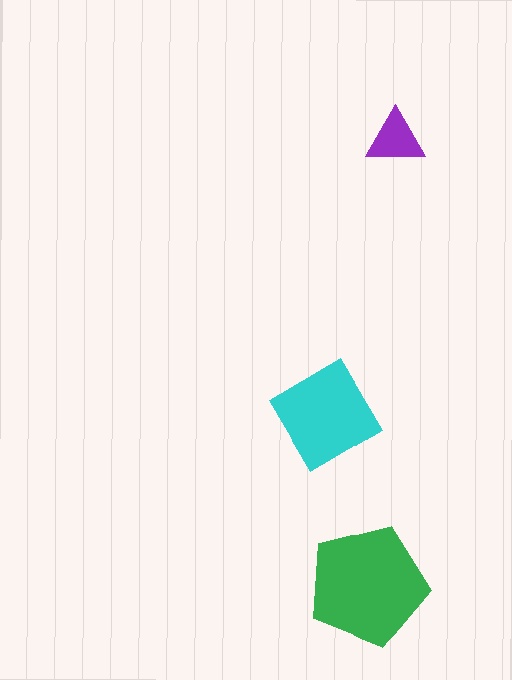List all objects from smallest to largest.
The purple triangle, the cyan diamond, the green pentagon.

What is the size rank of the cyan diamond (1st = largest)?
2nd.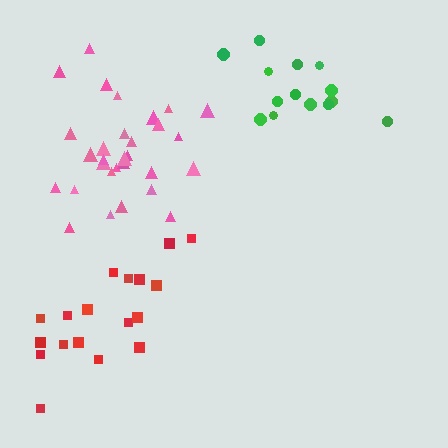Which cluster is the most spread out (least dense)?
Red.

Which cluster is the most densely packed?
Pink.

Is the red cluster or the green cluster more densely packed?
Green.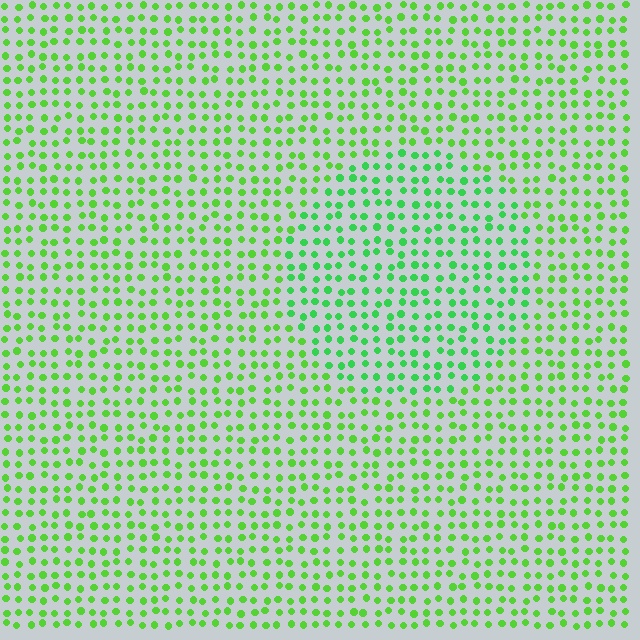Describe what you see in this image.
The image is filled with small lime elements in a uniform arrangement. A circle-shaped region is visible where the elements are tinted to a slightly different hue, forming a subtle color boundary.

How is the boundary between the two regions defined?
The boundary is defined purely by a slight shift in hue (about 23 degrees). Spacing, size, and orientation are identical on both sides.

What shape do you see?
I see a circle.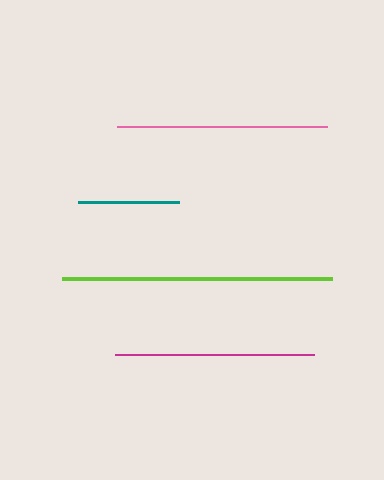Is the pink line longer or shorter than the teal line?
The pink line is longer than the teal line.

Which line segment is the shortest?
The teal line is the shortest at approximately 101 pixels.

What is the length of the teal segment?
The teal segment is approximately 101 pixels long.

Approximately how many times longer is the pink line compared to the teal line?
The pink line is approximately 2.1 times the length of the teal line.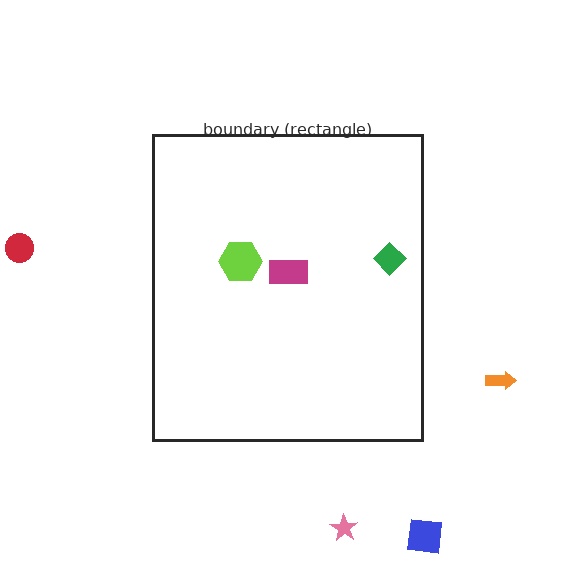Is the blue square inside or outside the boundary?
Outside.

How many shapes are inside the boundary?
3 inside, 4 outside.